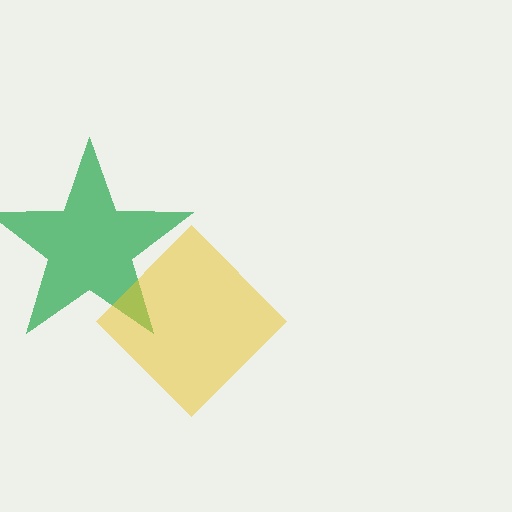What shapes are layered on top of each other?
The layered shapes are: a green star, a yellow diamond.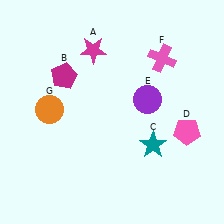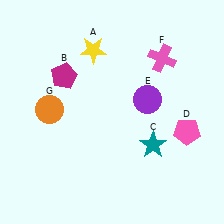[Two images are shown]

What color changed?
The star (A) changed from magenta in Image 1 to yellow in Image 2.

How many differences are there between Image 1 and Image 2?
There is 1 difference between the two images.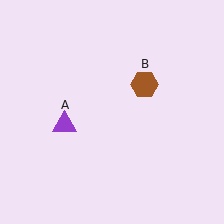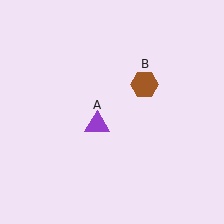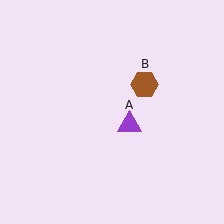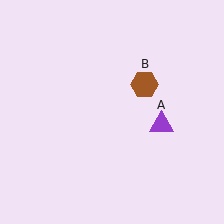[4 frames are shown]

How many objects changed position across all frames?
1 object changed position: purple triangle (object A).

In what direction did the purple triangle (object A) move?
The purple triangle (object A) moved right.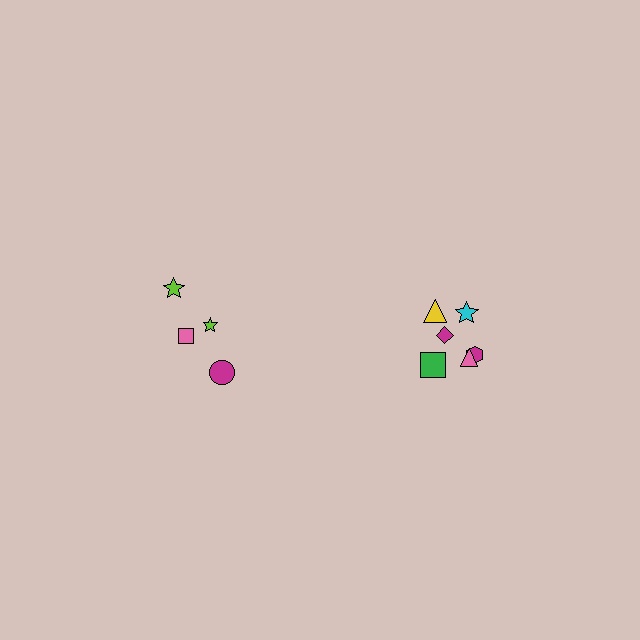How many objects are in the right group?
There are 6 objects.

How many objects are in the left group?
There are 4 objects.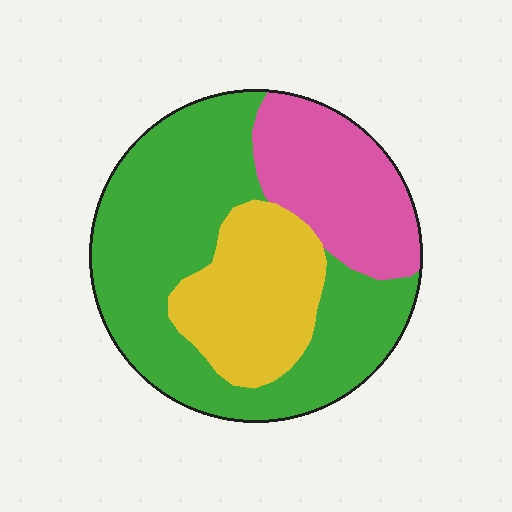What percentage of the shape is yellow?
Yellow covers roughly 25% of the shape.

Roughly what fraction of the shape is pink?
Pink takes up about one quarter (1/4) of the shape.